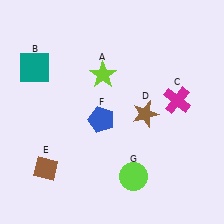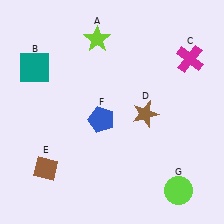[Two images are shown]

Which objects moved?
The objects that moved are: the lime star (A), the magenta cross (C), the lime circle (G).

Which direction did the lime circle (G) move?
The lime circle (G) moved right.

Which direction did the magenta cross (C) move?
The magenta cross (C) moved up.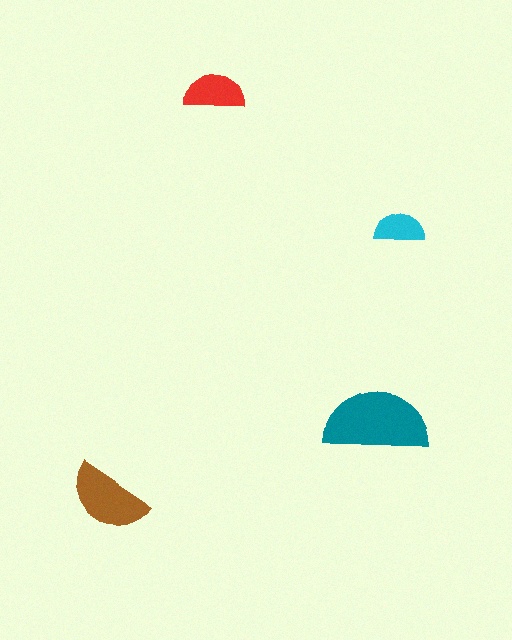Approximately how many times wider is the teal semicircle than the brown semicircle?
About 1.5 times wider.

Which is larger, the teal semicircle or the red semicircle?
The teal one.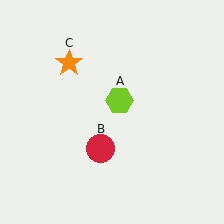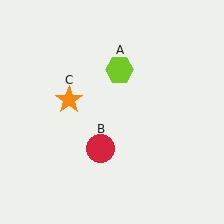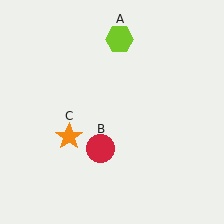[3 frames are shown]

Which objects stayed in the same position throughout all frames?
Red circle (object B) remained stationary.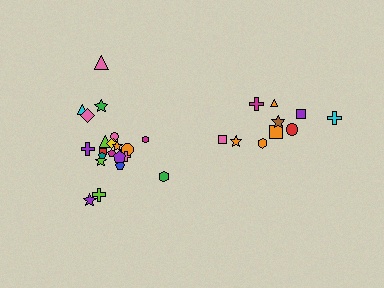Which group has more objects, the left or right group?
The left group.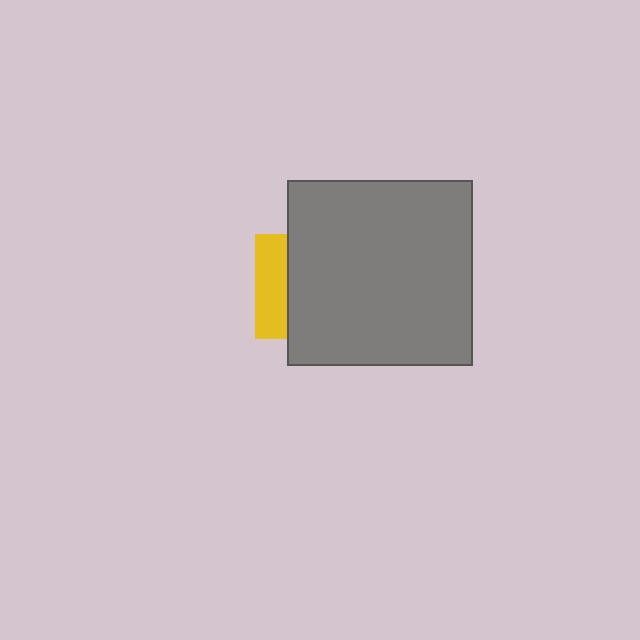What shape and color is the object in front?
The object in front is a gray square.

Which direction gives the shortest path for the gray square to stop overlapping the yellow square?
Moving right gives the shortest separation.